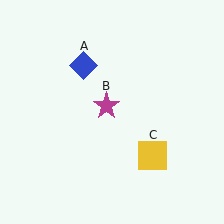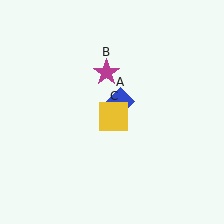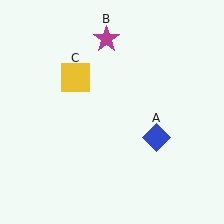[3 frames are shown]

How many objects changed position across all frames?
3 objects changed position: blue diamond (object A), magenta star (object B), yellow square (object C).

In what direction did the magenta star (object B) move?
The magenta star (object B) moved up.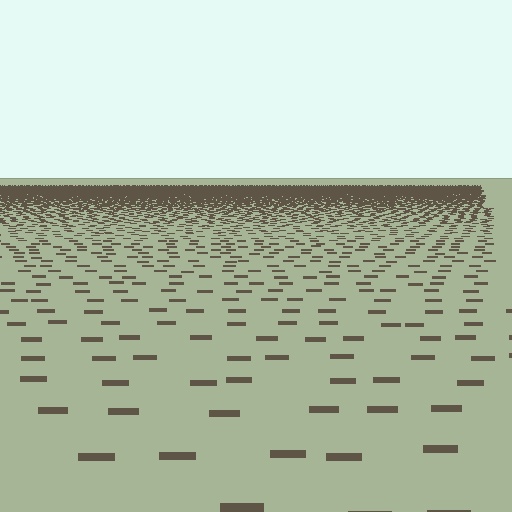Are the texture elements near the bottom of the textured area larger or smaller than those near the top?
Larger. Near the bottom, elements are closer to the viewer and appear at a bigger on-screen size.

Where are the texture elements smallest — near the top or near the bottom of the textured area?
Near the top.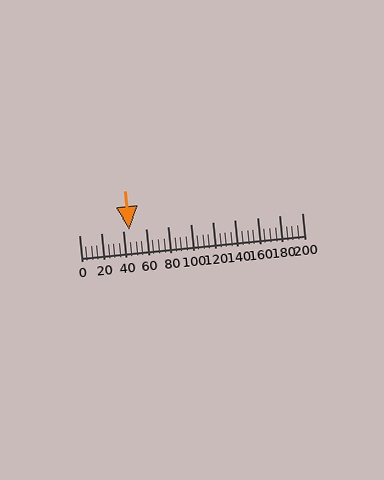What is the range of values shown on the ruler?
The ruler shows values from 0 to 200.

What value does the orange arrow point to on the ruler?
The orange arrow points to approximately 45.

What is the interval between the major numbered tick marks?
The major tick marks are spaced 20 units apart.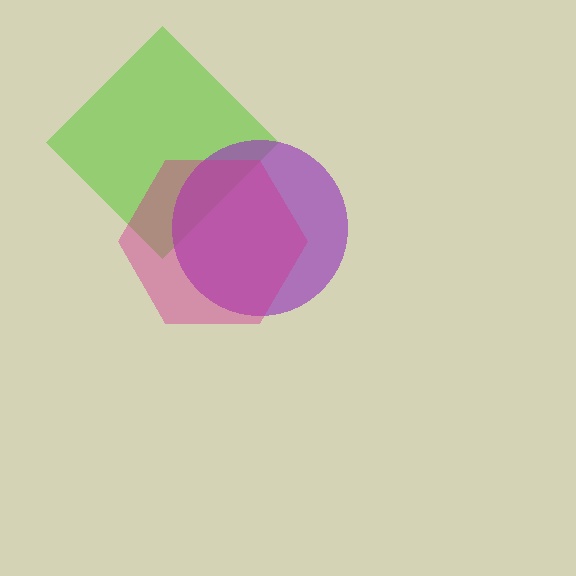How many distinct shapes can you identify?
There are 3 distinct shapes: a lime diamond, a purple circle, a magenta hexagon.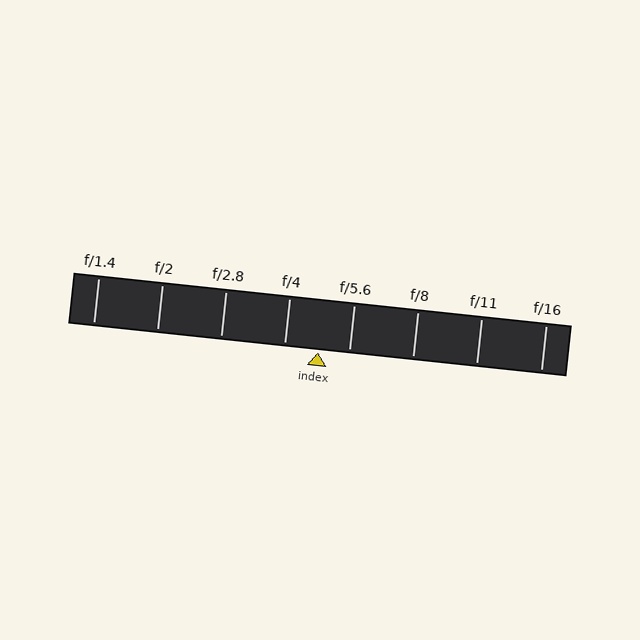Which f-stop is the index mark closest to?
The index mark is closest to f/5.6.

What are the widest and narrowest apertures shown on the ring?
The widest aperture shown is f/1.4 and the narrowest is f/16.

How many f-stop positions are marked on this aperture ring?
There are 8 f-stop positions marked.